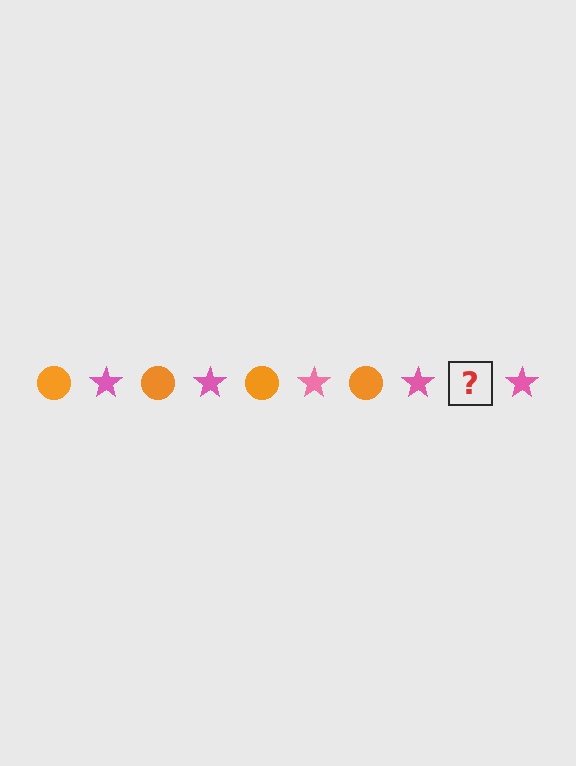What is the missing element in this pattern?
The missing element is an orange circle.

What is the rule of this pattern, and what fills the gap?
The rule is that the pattern alternates between orange circle and pink star. The gap should be filled with an orange circle.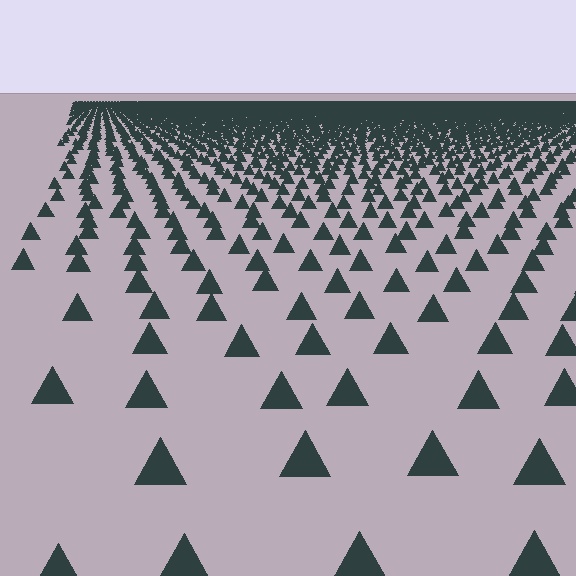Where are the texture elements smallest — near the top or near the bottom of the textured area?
Near the top.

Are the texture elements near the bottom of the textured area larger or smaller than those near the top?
Larger. Near the bottom, elements are closer to the viewer and appear at a bigger on-screen size.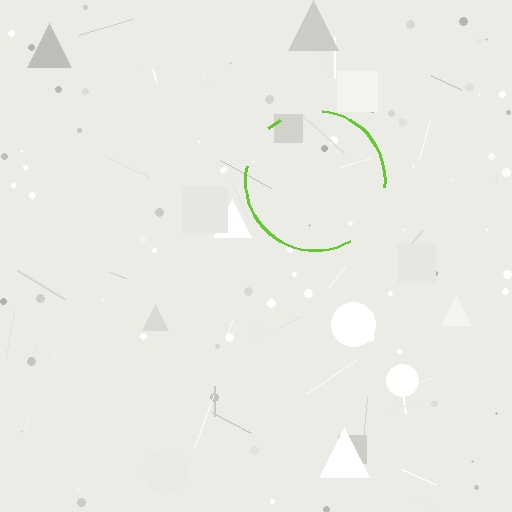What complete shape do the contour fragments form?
The contour fragments form a circle.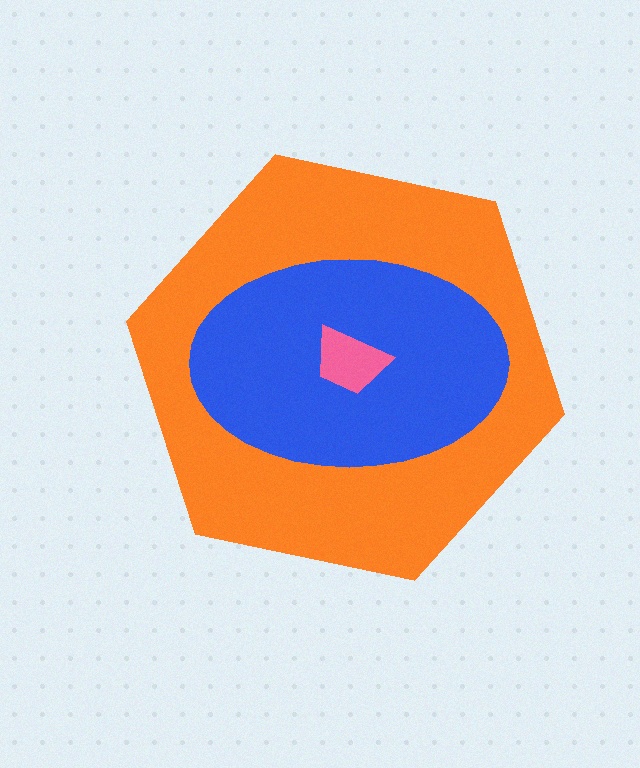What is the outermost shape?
The orange hexagon.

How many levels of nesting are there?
3.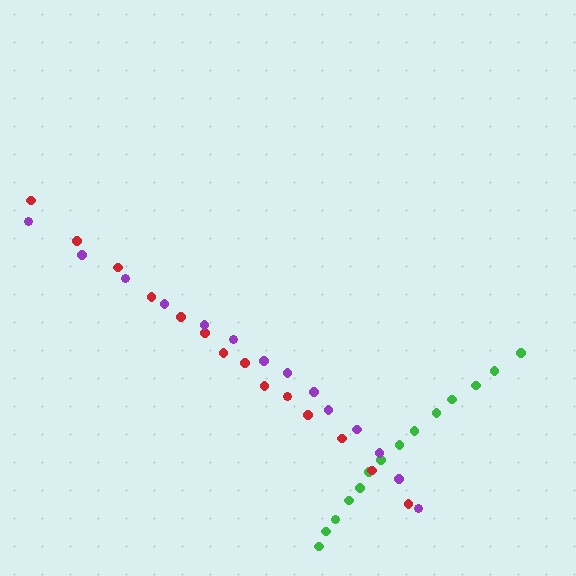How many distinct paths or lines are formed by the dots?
There are 3 distinct paths.